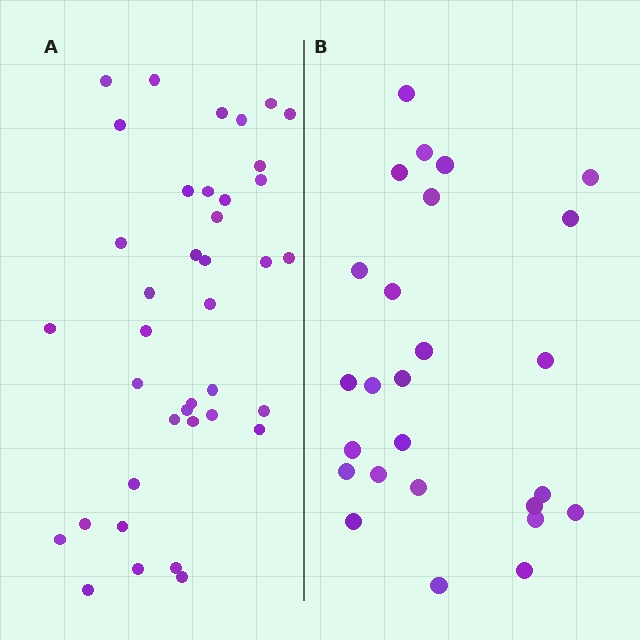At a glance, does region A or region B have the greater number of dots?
Region A (the left region) has more dots.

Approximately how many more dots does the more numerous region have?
Region A has approximately 15 more dots than region B.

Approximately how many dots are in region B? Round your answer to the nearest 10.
About 30 dots. (The exact count is 26, which rounds to 30.)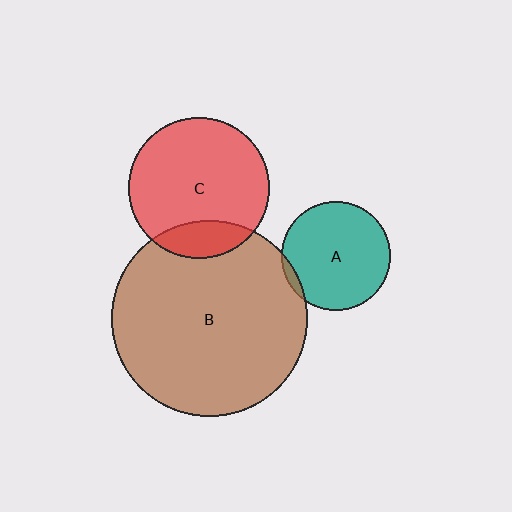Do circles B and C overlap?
Yes.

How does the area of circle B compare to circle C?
Approximately 1.9 times.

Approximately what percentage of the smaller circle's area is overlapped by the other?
Approximately 15%.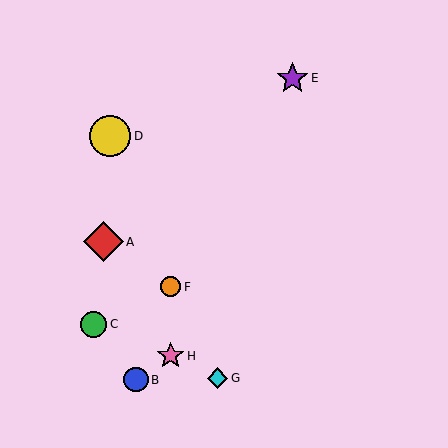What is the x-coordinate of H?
Object H is at x≈171.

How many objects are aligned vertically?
2 objects (F, H) are aligned vertically.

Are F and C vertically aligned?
No, F is at x≈171 and C is at x≈94.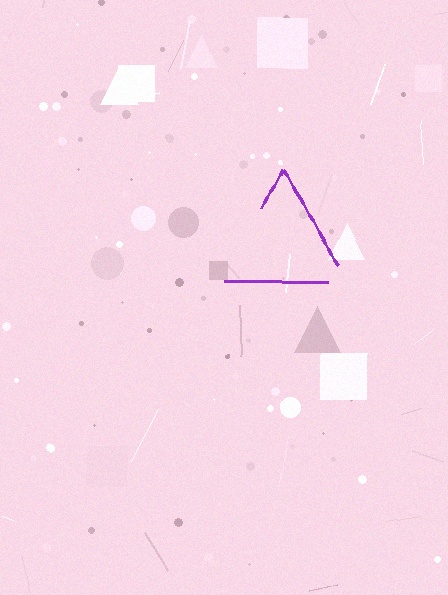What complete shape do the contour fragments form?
The contour fragments form a triangle.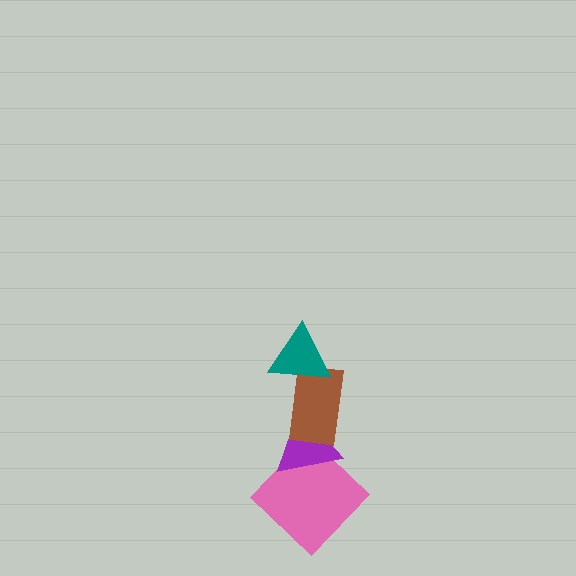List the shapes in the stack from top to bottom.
From top to bottom: the teal triangle, the brown rectangle, the purple triangle, the pink diamond.